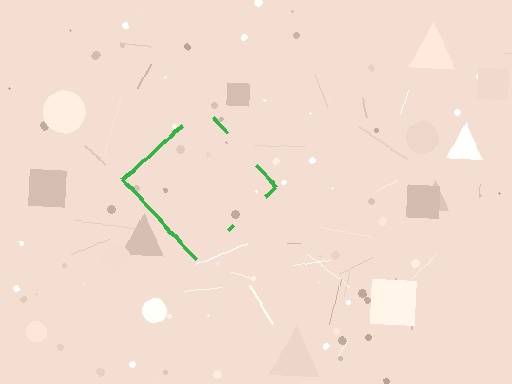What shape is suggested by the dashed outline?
The dashed outline suggests a diamond.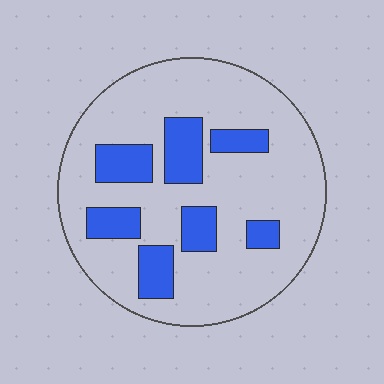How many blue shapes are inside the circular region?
7.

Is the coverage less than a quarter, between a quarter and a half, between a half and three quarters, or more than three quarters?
Less than a quarter.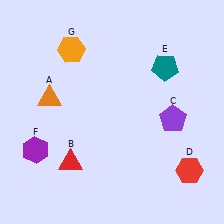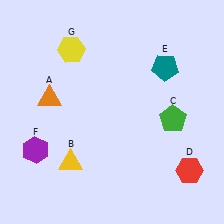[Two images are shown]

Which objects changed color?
B changed from red to yellow. C changed from purple to green. G changed from orange to yellow.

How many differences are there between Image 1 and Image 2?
There are 3 differences between the two images.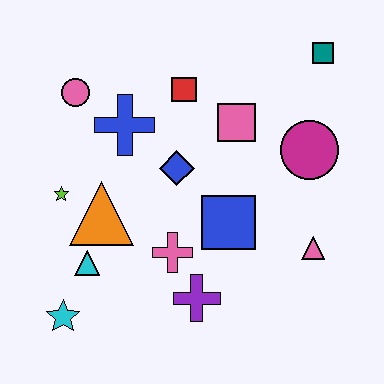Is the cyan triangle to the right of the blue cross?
No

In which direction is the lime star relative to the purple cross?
The lime star is to the left of the purple cross.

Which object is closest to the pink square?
The red square is closest to the pink square.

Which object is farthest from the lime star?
The teal square is farthest from the lime star.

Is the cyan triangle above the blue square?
No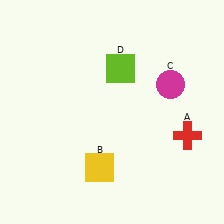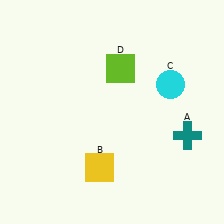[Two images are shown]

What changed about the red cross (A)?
In Image 1, A is red. In Image 2, it changed to teal.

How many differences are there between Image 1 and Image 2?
There are 2 differences between the two images.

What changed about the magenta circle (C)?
In Image 1, C is magenta. In Image 2, it changed to cyan.